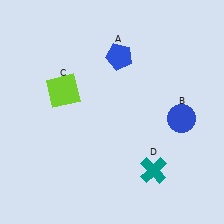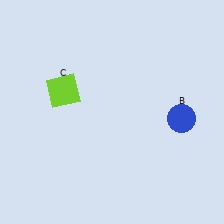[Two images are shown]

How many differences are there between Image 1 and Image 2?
There are 2 differences between the two images.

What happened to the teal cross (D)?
The teal cross (D) was removed in Image 2. It was in the bottom-right area of Image 1.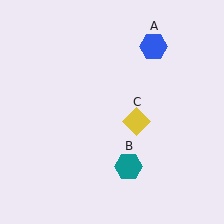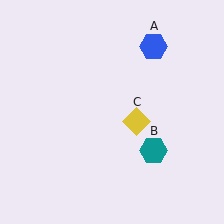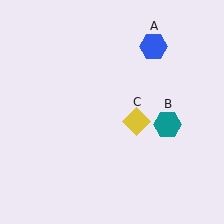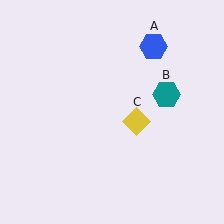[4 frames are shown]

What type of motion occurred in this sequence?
The teal hexagon (object B) rotated counterclockwise around the center of the scene.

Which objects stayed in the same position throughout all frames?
Blue hexagon (object A) and yellow diamond (object C) remained stationary.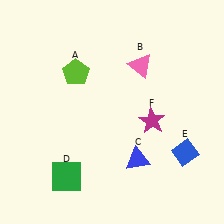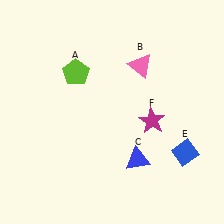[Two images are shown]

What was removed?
The green square (D) was removed in Image 2.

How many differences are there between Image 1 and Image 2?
There is 1 difference between the two images.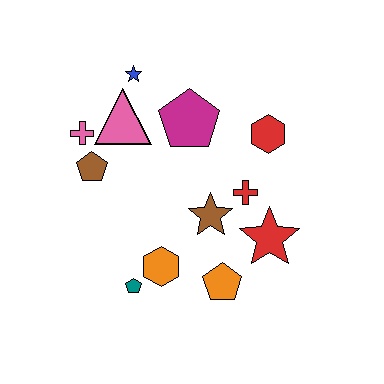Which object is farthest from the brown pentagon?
The red star is farthest from the brown pentagon.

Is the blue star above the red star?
Yes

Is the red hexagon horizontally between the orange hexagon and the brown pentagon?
No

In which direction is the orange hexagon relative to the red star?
The orange hexagon is to the left of the red star.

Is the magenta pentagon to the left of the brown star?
Yes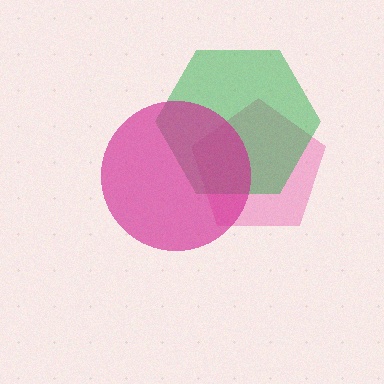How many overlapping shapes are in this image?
There are 3 overlapping shapes in the image.